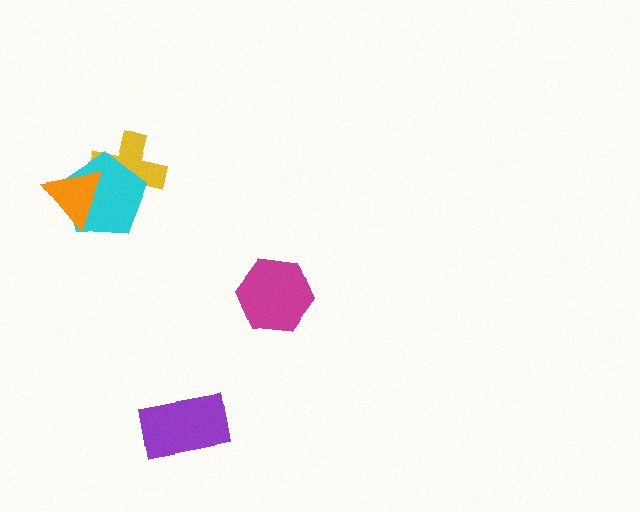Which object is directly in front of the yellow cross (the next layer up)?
The cyan pentagon is directly in front of the yellow cross.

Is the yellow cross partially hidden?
Yes, it is partially covered by another shape.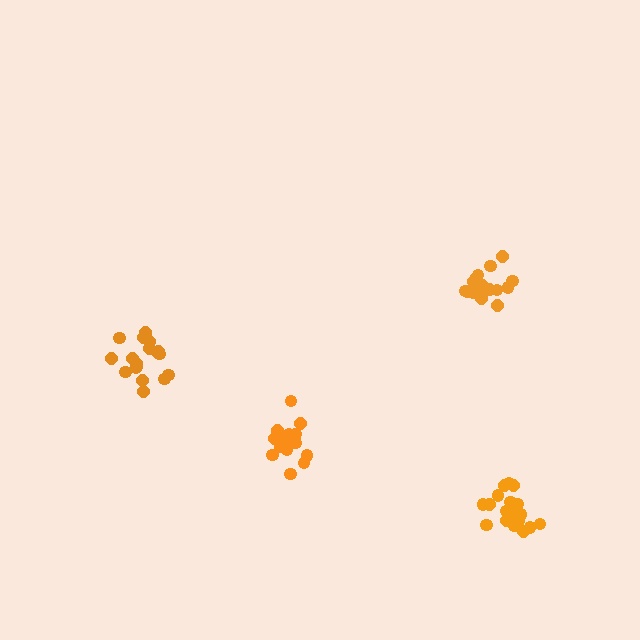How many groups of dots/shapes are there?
There are 4 groups.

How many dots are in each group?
Group 1: 15 dots, Group 2: 19 dots, Group 3: 16 dots, Group 4: 18 dots (68 total).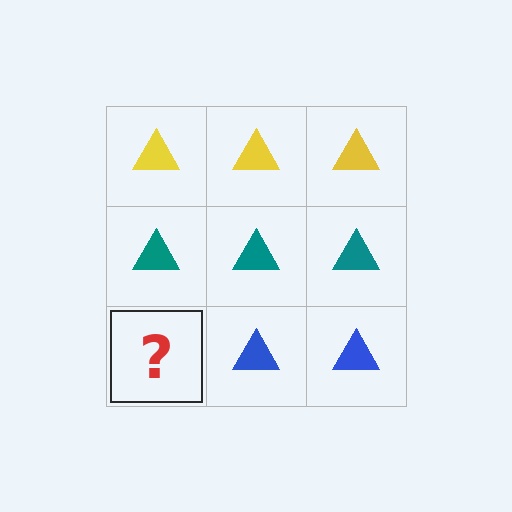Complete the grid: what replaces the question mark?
The question mark should be replaced with a blue triangle.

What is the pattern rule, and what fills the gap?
The rule is that each row has a consistent color. The gap should be filled with a blue triangle.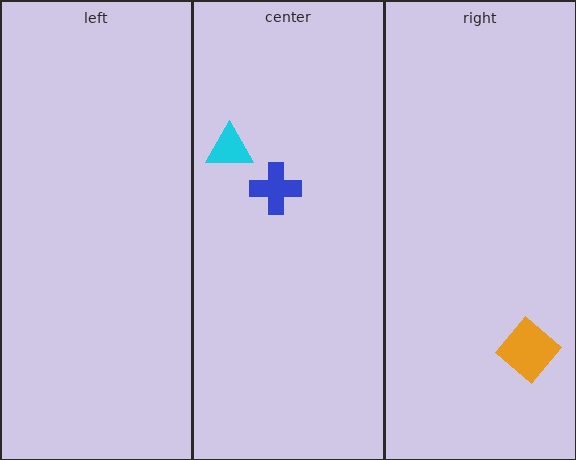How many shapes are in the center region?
2.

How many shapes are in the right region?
1.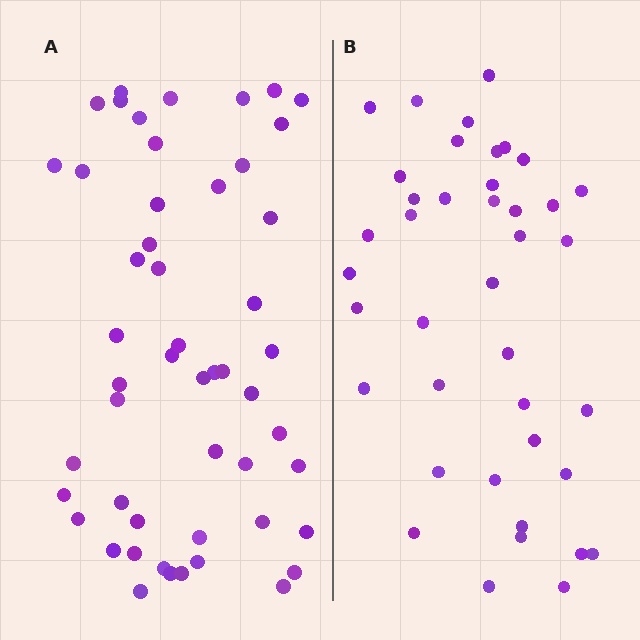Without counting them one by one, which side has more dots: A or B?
Region A (the left region) has more dots.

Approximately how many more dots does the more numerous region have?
Region A has roughly 12 or so more dots than region B.